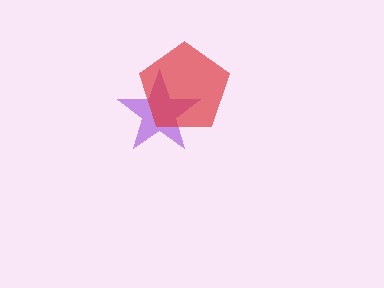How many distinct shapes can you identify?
There are 2 distinct shapes: a purple star, a red pentagon.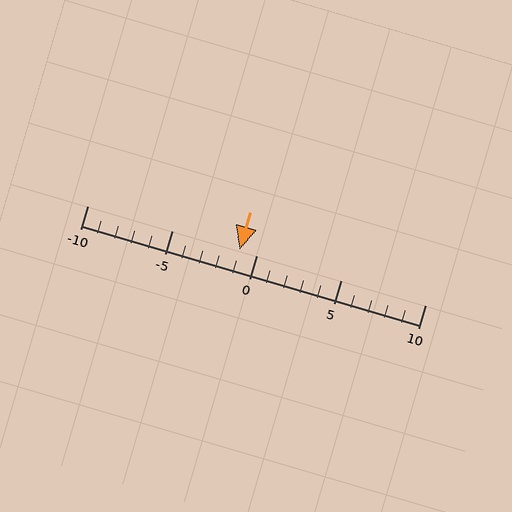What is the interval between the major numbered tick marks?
The major tick marks are spaced 5 units apart.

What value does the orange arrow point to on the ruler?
The orange arrow points to approximately -1.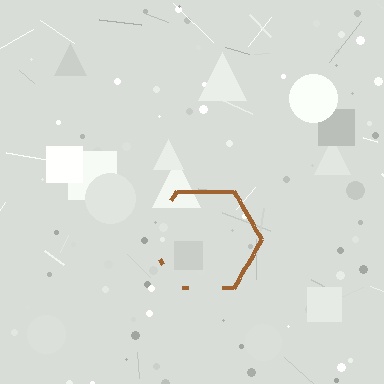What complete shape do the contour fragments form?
The contour fragments form a hexagon.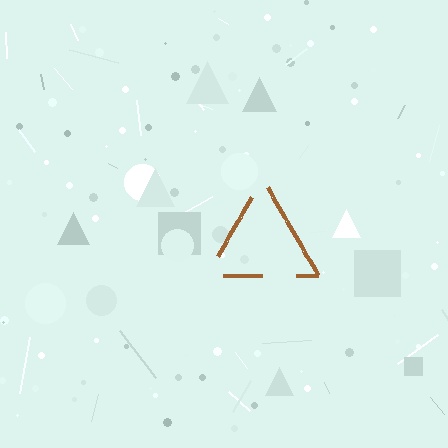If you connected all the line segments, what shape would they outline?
They would outline a triangle.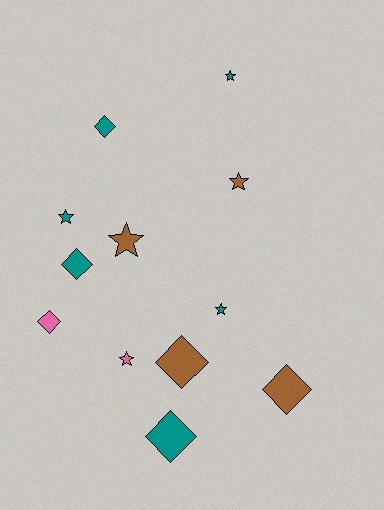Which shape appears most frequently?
Star, with 6 objects.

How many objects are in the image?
There are 12 objects.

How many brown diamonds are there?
There are 2 brown diamonds.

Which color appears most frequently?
Teal, with 6 objects.